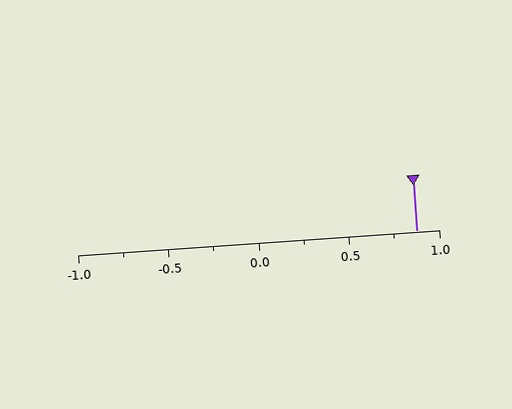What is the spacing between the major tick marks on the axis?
The major ticks are spaced 0.5 apart.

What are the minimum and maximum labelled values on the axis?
The axis runs from -1.0 to 1.0.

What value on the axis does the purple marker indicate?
The marker indicates approximately 0.88.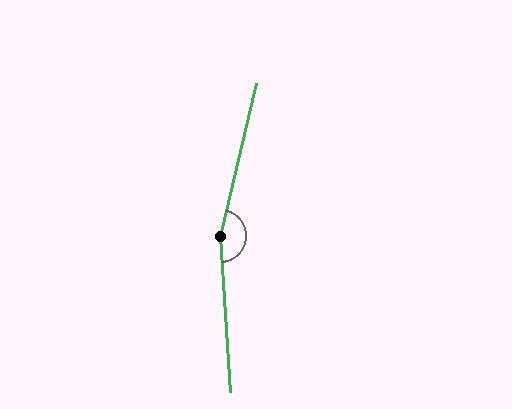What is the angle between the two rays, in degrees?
Approximately 163 degrees.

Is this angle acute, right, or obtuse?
It is obtuse.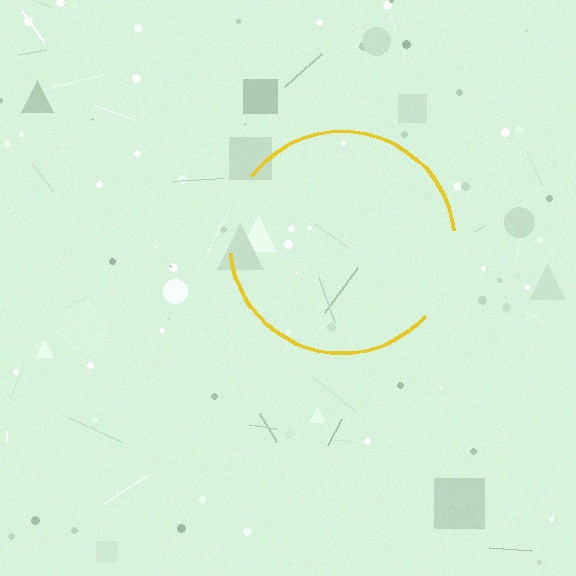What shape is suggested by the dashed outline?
The dashed outline suggests a circle.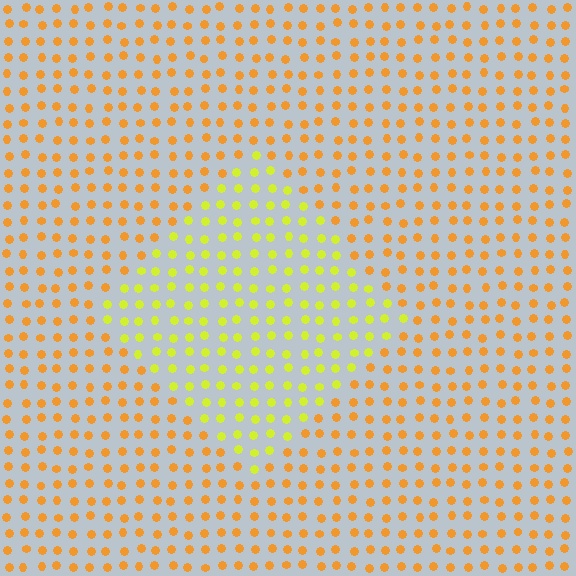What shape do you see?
I see a diamond.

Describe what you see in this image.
The image is filled with small orange elements in a uniform arrangement. A diamond-shaped region is visible where the elements are tinted to a slightly different hue, forming a subtle color boundary.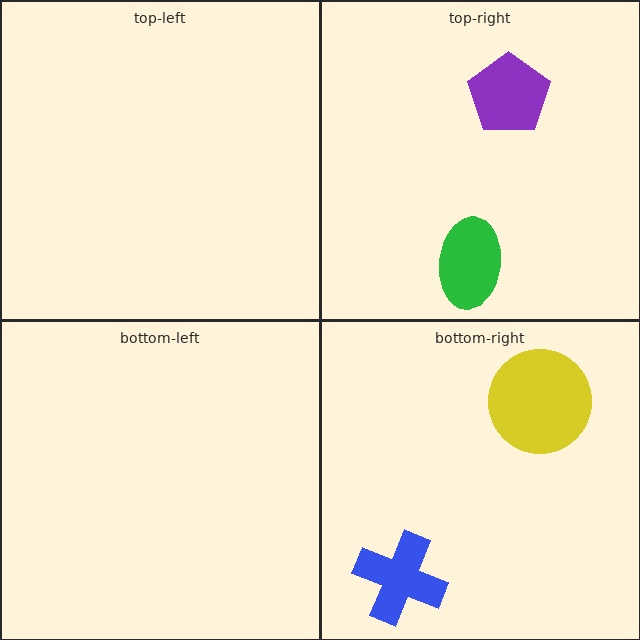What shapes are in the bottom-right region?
The blue cross, the yellow circle.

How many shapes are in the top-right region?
2.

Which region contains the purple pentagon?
The top-right region.